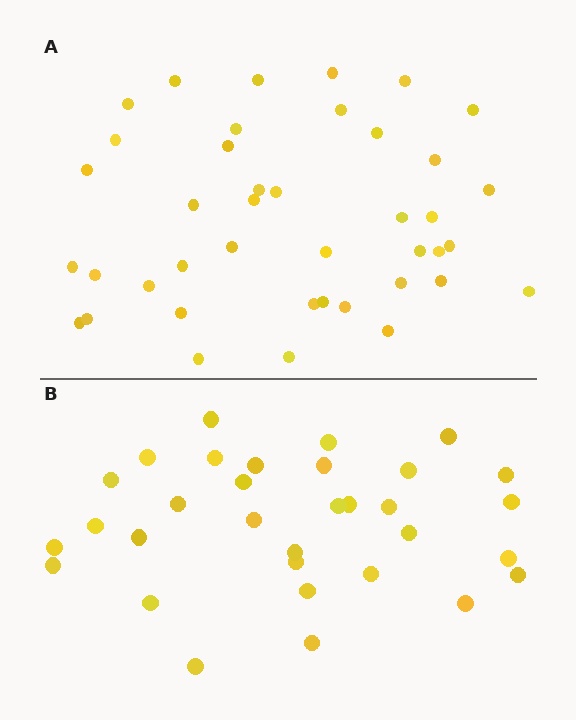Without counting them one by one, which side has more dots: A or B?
Region A (the top region) has more dots.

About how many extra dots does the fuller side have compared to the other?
Region A has roughly 8 or so more dots than region B.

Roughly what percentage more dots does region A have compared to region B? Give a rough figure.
About 30% more.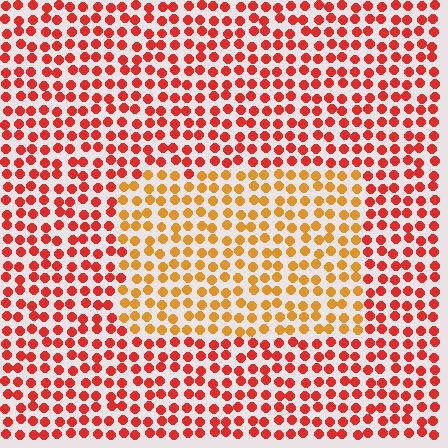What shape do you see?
I see a rectangle.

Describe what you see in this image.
The image is filled with small red elements in a uniform arrangement. A rectangle-shaped region is visible where the elements are tinted to a slightly different hue, forming a subtle color boundary.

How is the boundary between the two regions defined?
The boundary is defined purely by a slight shift in hue (about 35 degrees). Spacing, size, and orientation are identical on both sides.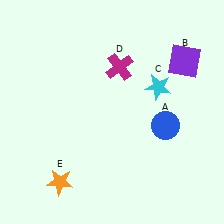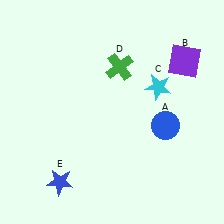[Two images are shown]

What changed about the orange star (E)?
In Image 1, E is orange. In Image 2, it changed to blue.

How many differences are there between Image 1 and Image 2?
There are 2 differences between the two images.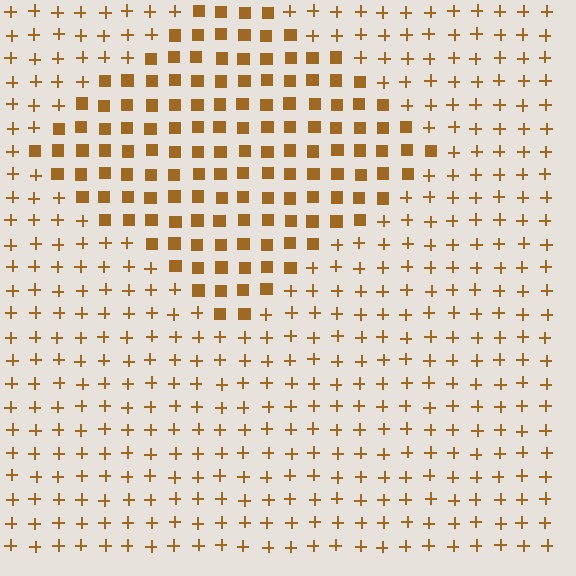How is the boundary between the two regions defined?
The boundary is defined by a change in element shape: squares inside vs. plus signs outside. All elements share the same color and spacing.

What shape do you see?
I see a diamond.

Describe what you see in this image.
The image is filled with small brown elements arranged in a uniform grid. A diamond-shaped region contains squares, while the surrounding area contains plus signs. The boundary is defined purely by the change in element shape.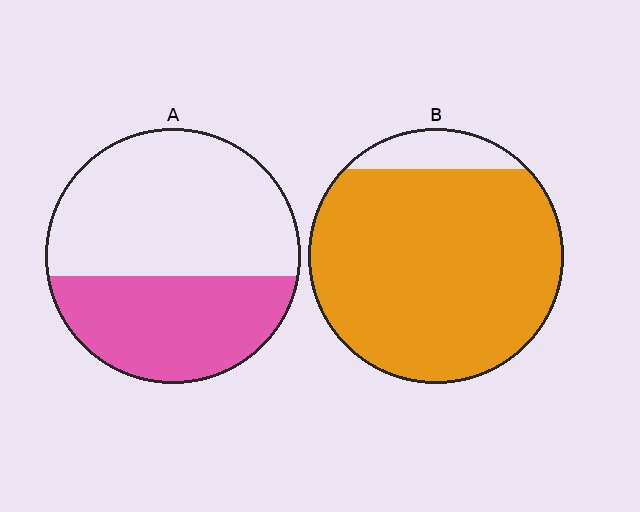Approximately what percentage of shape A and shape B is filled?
A is approximately 40% and B is approximately 90%.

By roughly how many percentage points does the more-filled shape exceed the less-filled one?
By roughly 50 percentage points (B over A).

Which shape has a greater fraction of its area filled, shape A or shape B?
Shape B.